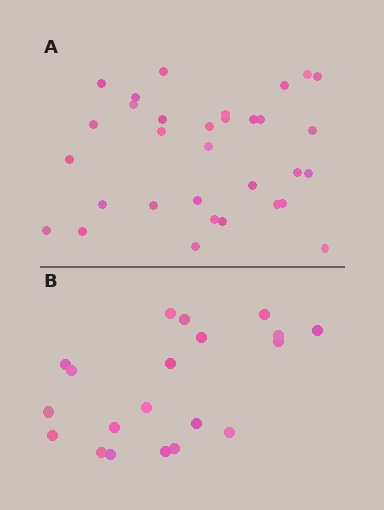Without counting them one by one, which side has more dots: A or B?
Region A (the top region) has more dots.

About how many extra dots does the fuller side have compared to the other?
Region A has roughly 12 or so more dots than region B.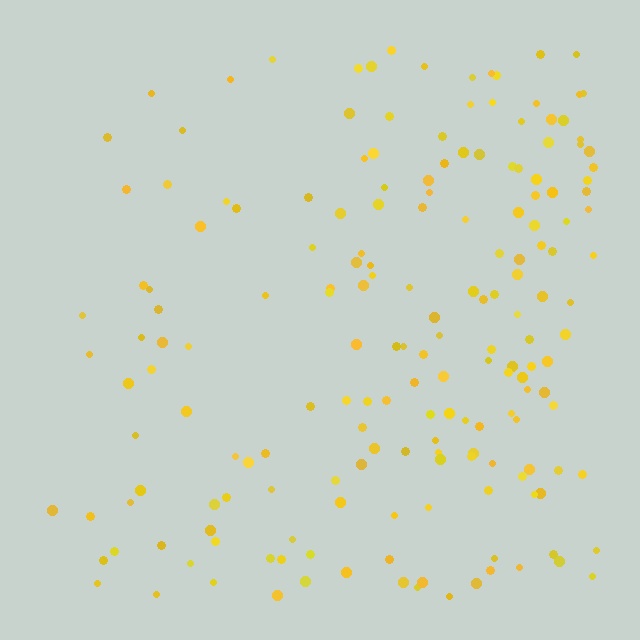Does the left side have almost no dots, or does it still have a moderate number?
Still a moderate number, just noticeably fewer than the right.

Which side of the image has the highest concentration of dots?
The right.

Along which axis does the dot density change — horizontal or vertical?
Horizontal.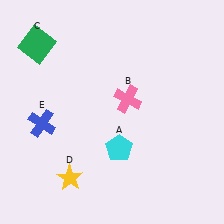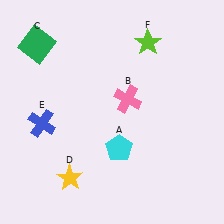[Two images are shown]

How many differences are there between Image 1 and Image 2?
There is 1 difference between the two images.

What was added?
A lime star (F) was added in Image 2.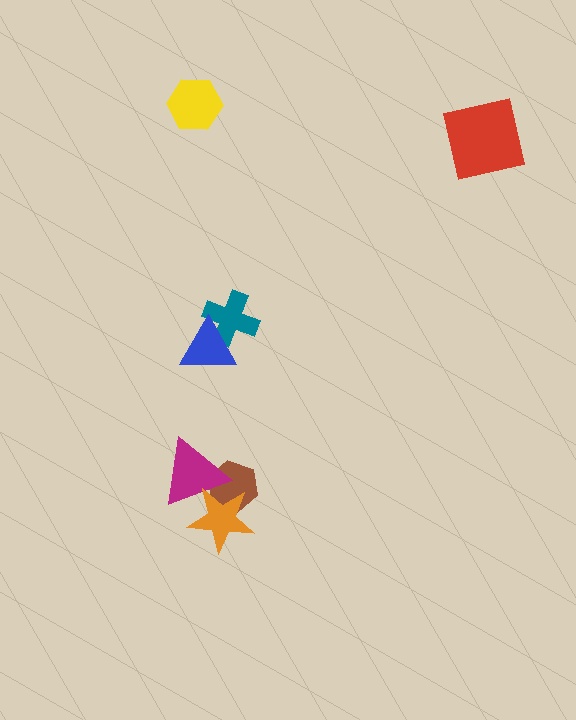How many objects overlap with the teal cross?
1 object overlaps with the teal cross.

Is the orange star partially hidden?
No, no other shape covers it.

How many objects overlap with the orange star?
2 objects overlap with the orange star.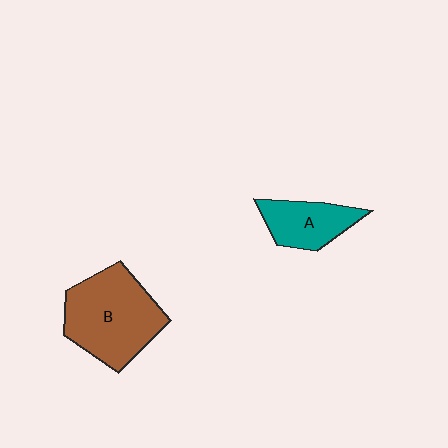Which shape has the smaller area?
Shape A (teal).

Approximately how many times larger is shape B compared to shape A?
Approximately 1.9 times.